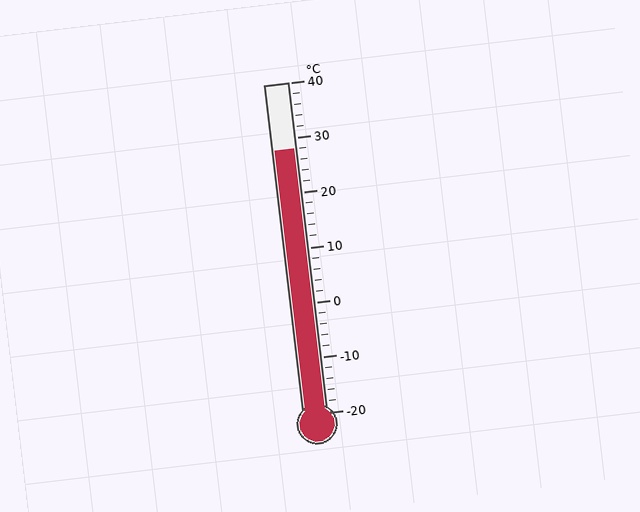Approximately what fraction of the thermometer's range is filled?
The thermometer is filled to approximately 80% of its range.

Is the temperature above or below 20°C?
The temperature is above 20°C.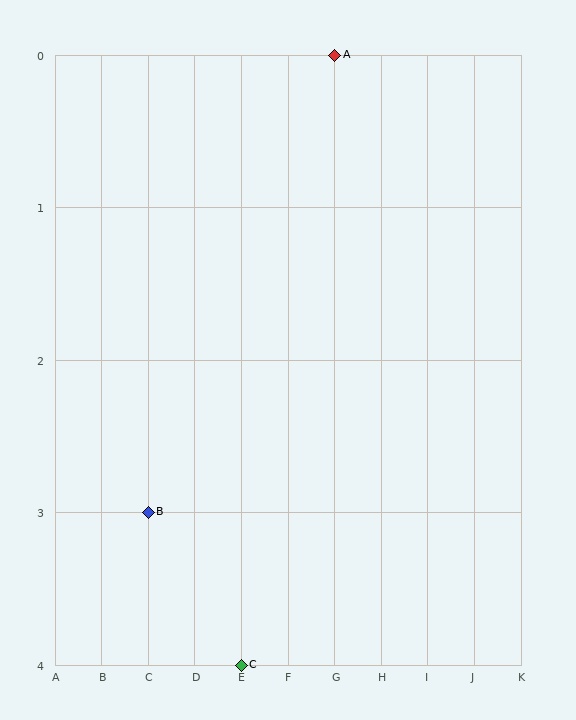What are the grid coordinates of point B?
Point B is at grid coordinates (C, 3).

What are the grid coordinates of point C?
Point C is at grid coordinates (E, 4).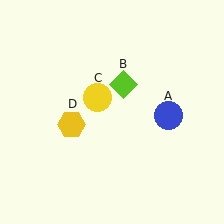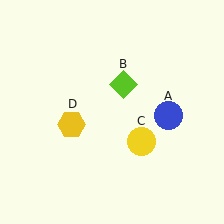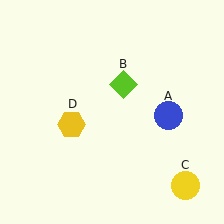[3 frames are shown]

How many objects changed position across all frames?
1 object changed position: yellow circle (object C).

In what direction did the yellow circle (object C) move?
The yellow circle (object C) moved down and to the right.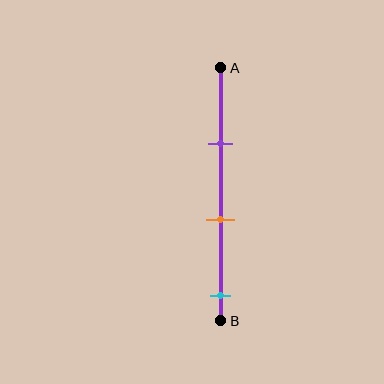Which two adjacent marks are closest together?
The purple and orange marks are the closest adjacent pair.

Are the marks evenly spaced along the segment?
Yes, the marks are approximately evenly spaced.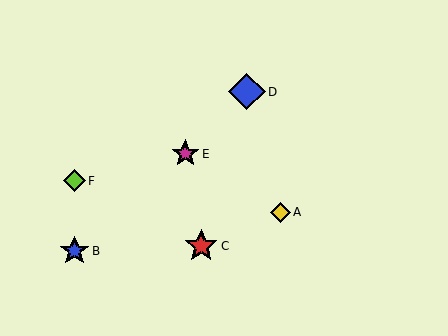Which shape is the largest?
The blue diamond (labeled D) is the largest.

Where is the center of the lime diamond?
The center of the lime diamond is at (74, 181).